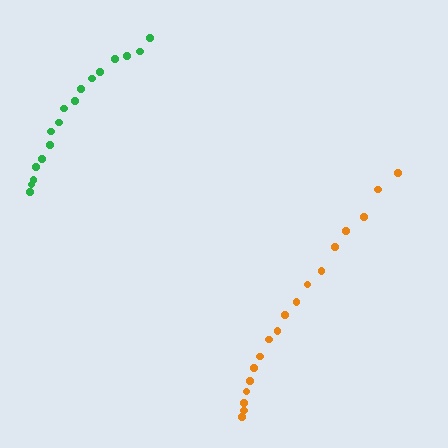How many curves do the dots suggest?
There are 2 distinct paths.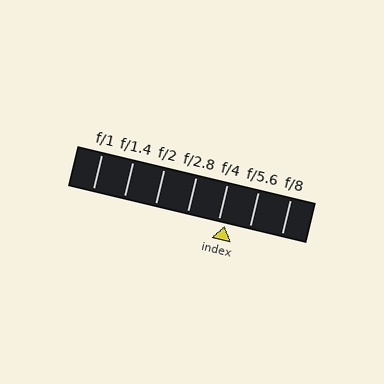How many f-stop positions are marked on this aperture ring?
There are 7 f-stop positions marked.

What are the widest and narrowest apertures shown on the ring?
The widest aperture shown is f/1 and the narrowest is f/8.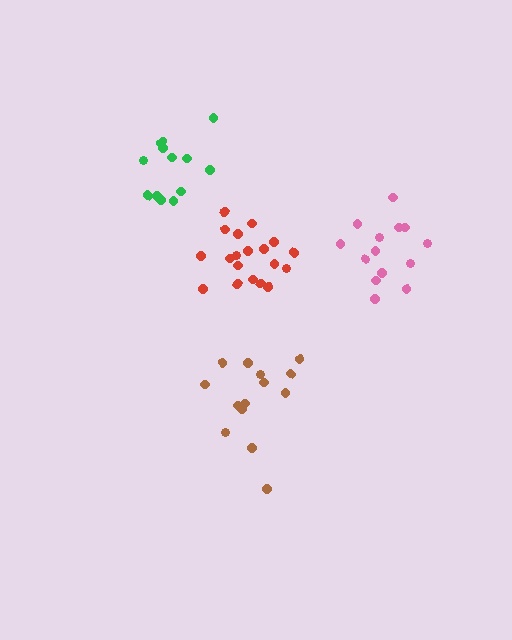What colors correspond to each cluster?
The clusters are colored: pink, green, brown, red.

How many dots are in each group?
Group 1: 14 dots, Group 2: 13 dots, Group 3: 14 dots, Group 4: 19 dots (60 total).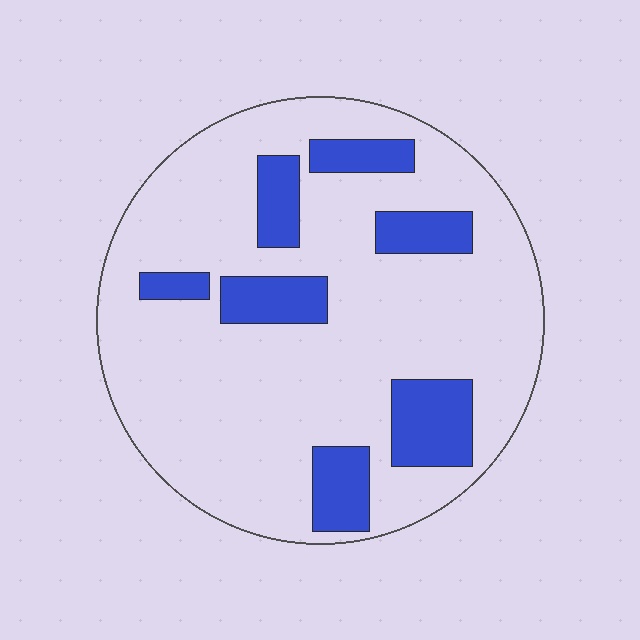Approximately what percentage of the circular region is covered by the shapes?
Approximately 20%.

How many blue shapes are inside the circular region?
7.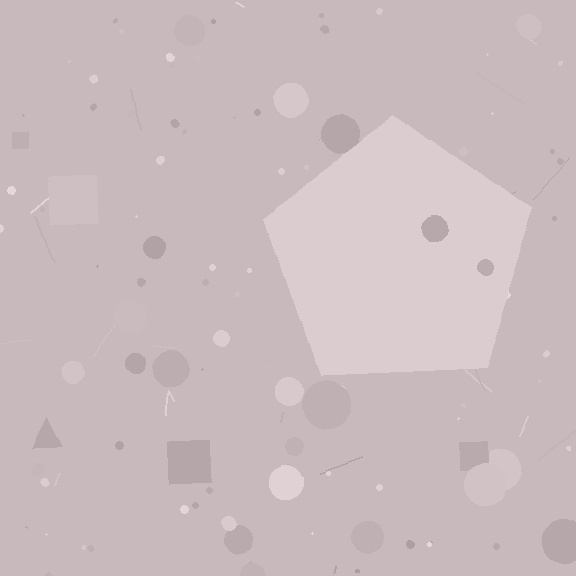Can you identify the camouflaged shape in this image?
The camouflaged shape is a pentagon.